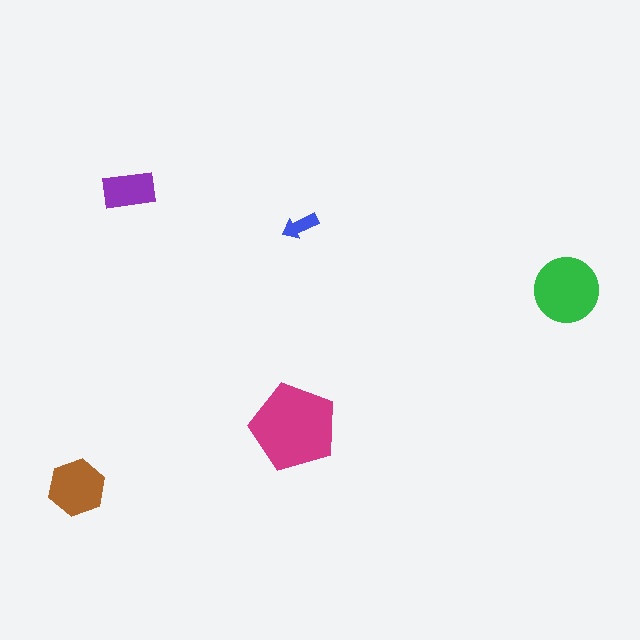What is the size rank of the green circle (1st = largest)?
2nd.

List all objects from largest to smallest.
The magenta pentagon, the green circle, the brown hexagon, the purple rectangle, the blue arrow.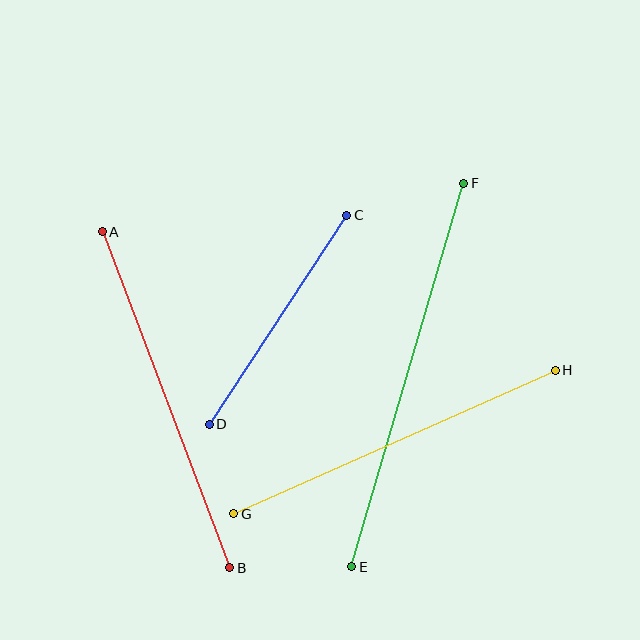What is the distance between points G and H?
The distance is approximately 352 pixels.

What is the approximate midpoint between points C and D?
The midpoint is at approximately (278, 320) pixels.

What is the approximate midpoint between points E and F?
The midpoint is at approximately (408, 375) pixels.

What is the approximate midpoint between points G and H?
The midpoint is at approximately (394, 442) pixels.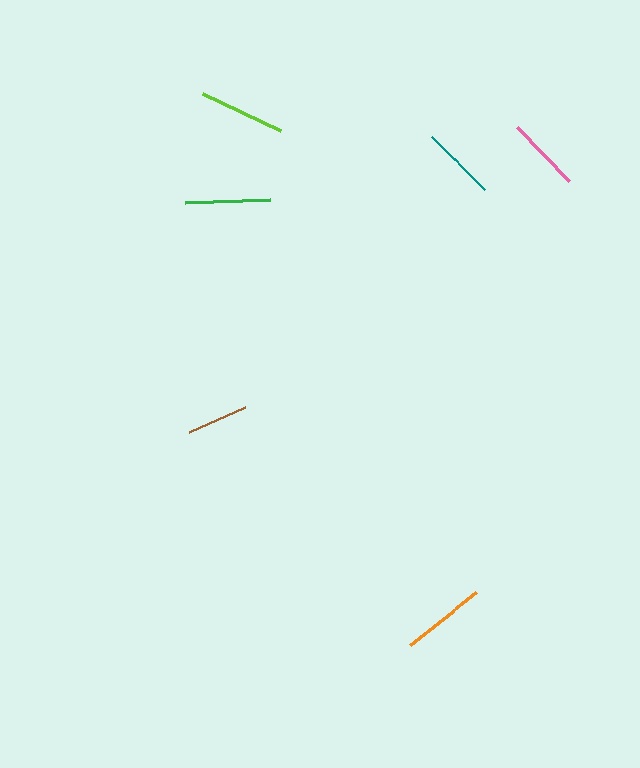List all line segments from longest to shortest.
From longest to shortest: lime, green, orange, pink, teal, brown.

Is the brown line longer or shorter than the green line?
The green line is longer than the brown line.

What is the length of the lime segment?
The lime segment is approximately 86 pixels long.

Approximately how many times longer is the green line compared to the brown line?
The green line is approximately 1.4 times the length of the brown line.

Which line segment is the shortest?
The brown line is the shortest at approximately 61 pixels.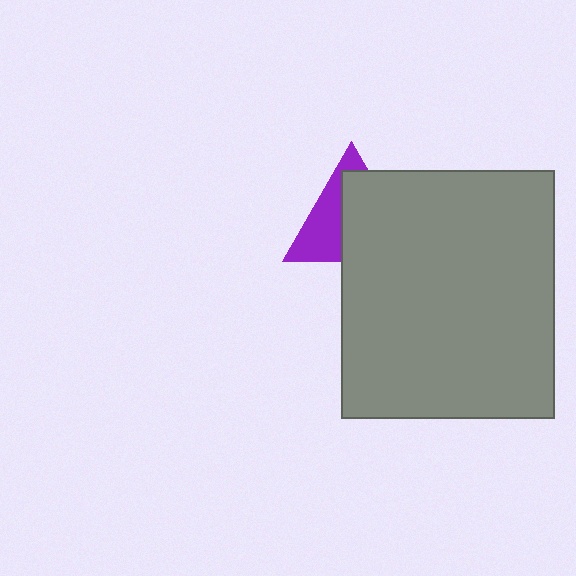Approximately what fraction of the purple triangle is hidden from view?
Roughly 58% of the purple triangle is hidden behind the gray rectangle.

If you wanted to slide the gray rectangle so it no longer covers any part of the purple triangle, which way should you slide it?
Slide it toward the lower-right — that is the most direct way to separate the two shapes.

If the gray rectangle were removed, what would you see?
You would see the complete purple triangle.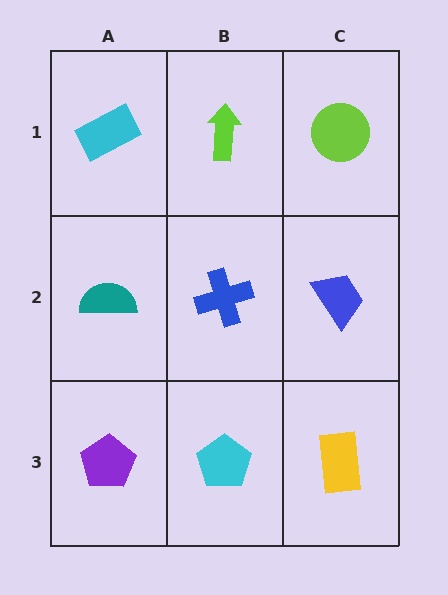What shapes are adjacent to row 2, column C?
A lime circle (row 1, column C), a yellow rectangle (row 3, column C), a blue cross (row 2, column B).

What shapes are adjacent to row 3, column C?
A blue trapezoid (row 2, column C), a cyan pentagon (row 3, column B).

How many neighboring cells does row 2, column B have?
4.